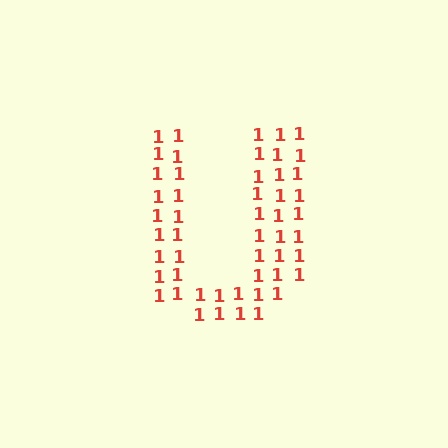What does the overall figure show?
The overall figure shows the letter U.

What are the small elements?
The small elements are digit 1's.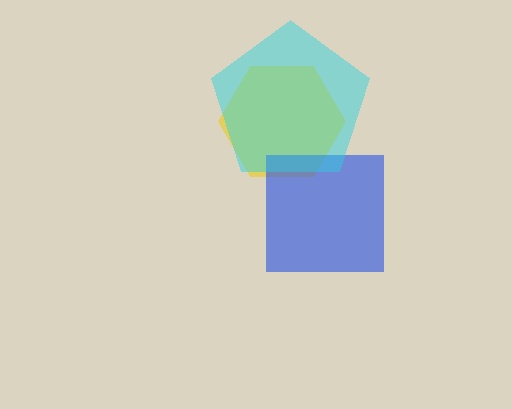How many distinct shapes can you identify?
There are 3 distinct shapes: a yellow hexagon, a blue square, a cyan pentagon.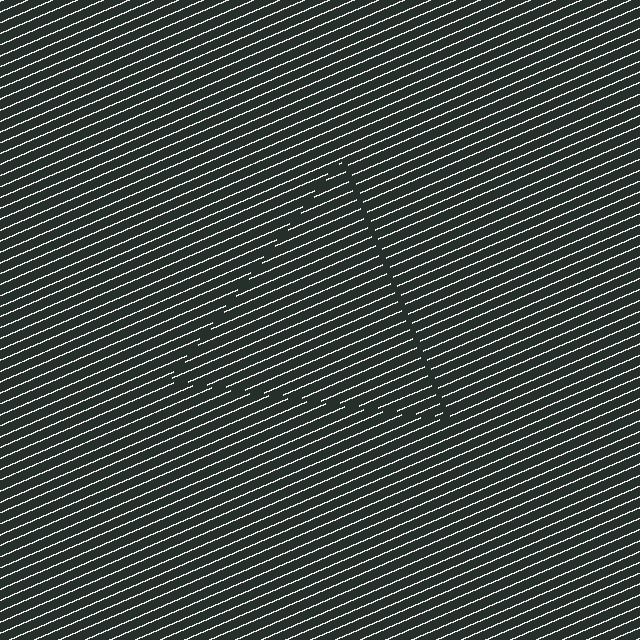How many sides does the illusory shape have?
3 sides — the line-ends trace a triangle.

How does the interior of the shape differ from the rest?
The interior of the shape contains the same grating, shifted by half a period — the contour is defined by the phase discontinuity where line-ends from the inner and outer gratings abut.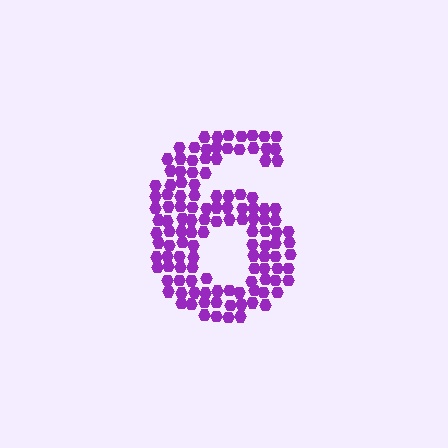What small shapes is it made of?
It is made of small hexagons.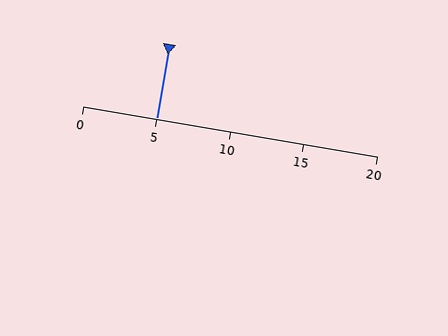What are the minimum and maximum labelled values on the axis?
The axis runs from 0 to 20.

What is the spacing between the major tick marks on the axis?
The major ticks are spaced 5 apart.